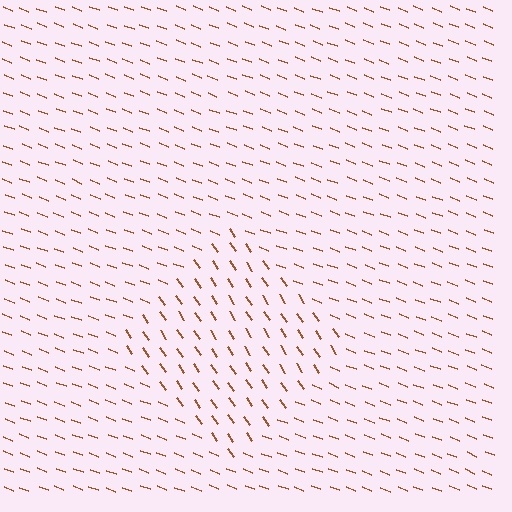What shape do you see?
I see a diamond.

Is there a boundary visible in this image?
Yes, there is a texture boundary formed by a change in line orientation.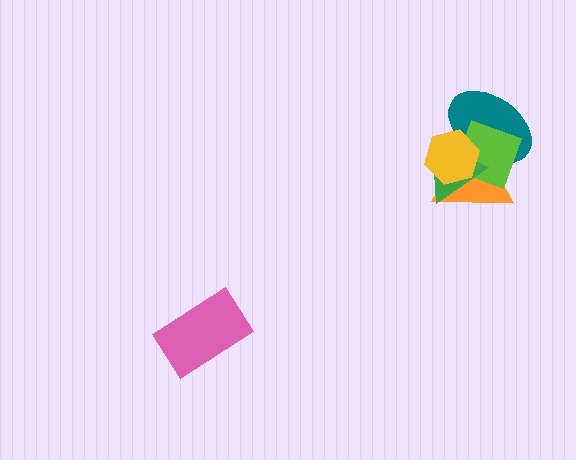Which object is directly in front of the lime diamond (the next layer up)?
The green triangle is directly in front of the lime diamond.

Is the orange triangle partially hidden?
Yes, it is partially covered by another shape.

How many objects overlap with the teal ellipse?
4 objects overlap with the teal ellipse.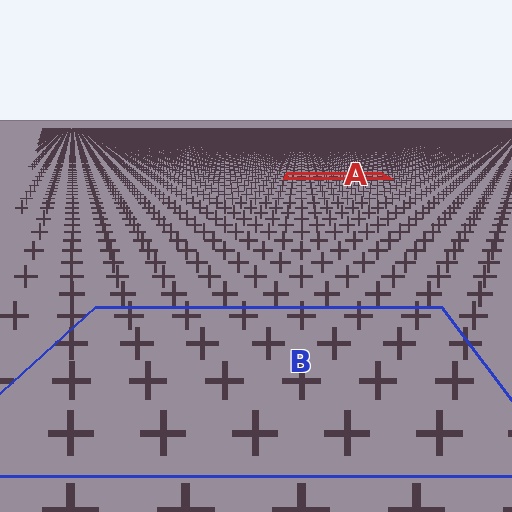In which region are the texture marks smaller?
The texture marks are smaller in region A, because it is farther away.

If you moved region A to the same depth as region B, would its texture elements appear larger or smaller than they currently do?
They would appear larger. At a closer depth, the same texture elements are projected at a bigger on-screen size.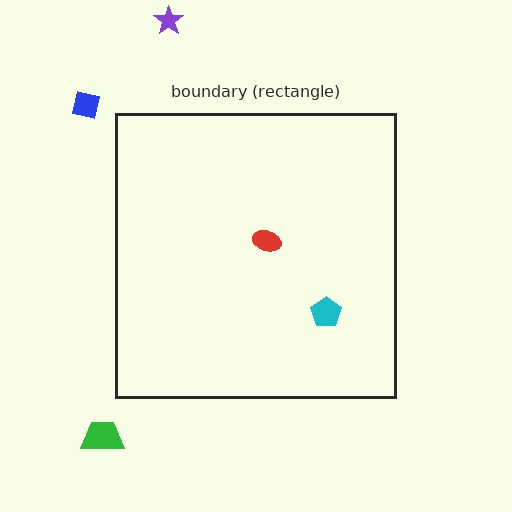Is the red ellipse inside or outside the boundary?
Inside.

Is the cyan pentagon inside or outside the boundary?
Inside.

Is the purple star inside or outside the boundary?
Outside.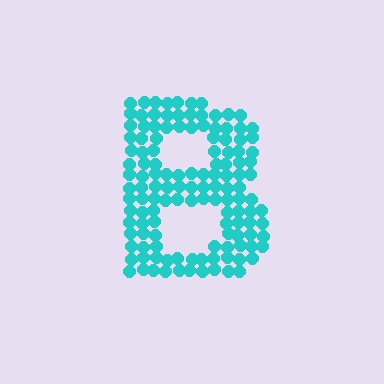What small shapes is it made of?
It is made of small circles.